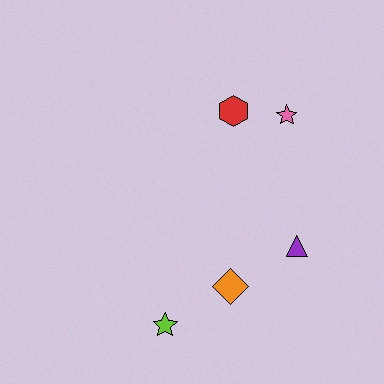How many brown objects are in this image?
There are no brown objects.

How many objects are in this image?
There are 5 objects.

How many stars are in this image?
There are 2 stars.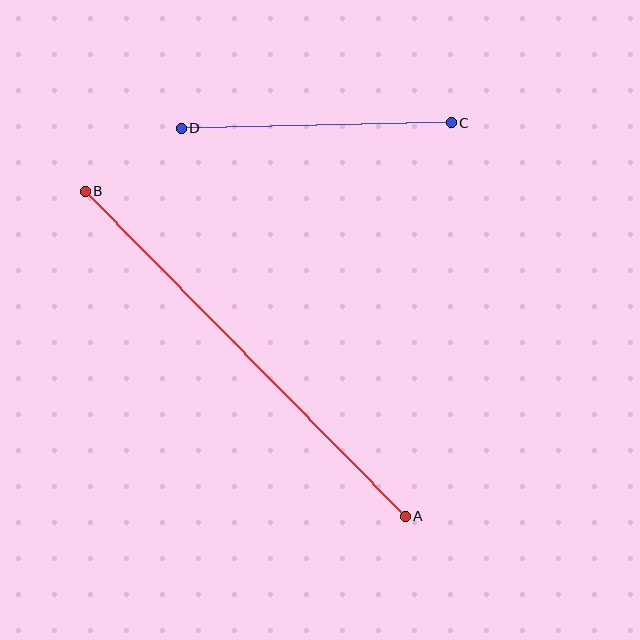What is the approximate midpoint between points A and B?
The midpoint is at approximately (245, 354) pixels.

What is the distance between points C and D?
The distance is approximately 270 pixels.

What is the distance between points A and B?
The distance is approximately 456 pixels.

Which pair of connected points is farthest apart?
Points A and B are farthest apart.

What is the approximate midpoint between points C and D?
The midpoint is at approximately (316, 125) pixels.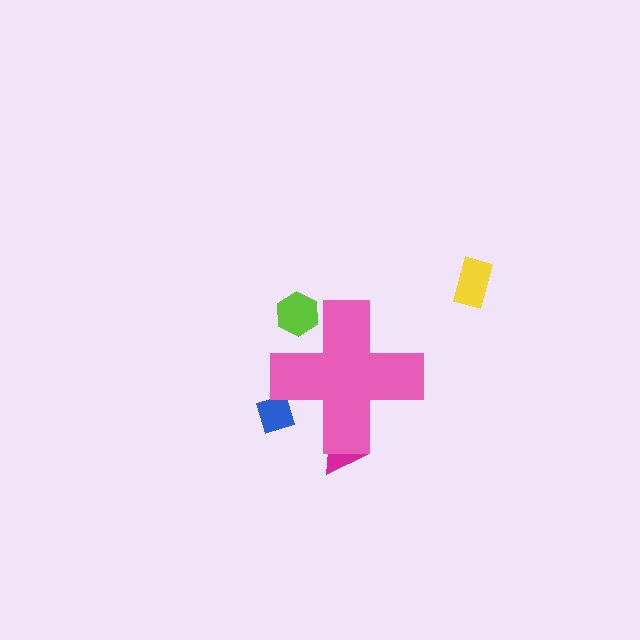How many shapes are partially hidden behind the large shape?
3 shapes are partially hidden.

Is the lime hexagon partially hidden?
Yes, the lime hexagon is partially hidden behind the pink cross.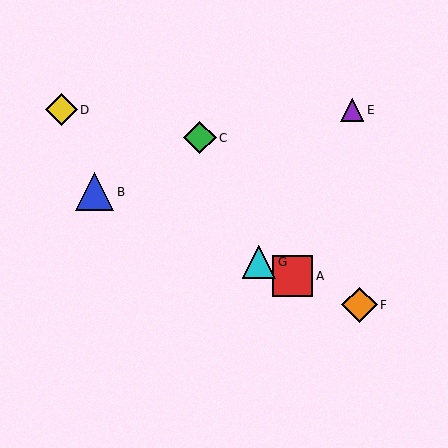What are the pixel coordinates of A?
Object A is at (292, 276).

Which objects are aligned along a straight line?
Objects A, B, F, G are aligned along a straight line.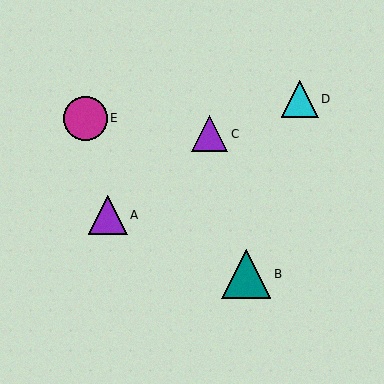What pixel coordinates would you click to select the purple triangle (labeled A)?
Click at (108, 215) to select the purple triangle A.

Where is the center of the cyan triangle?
The center of the cyan triangle is at (300, 99).